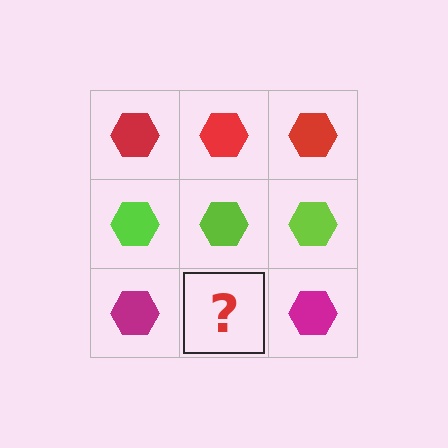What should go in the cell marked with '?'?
The missing cell should contain a magenta hexagon.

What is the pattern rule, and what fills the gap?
The rule is that each row has a consistent color. The gap should be filled with a magenta hexagon.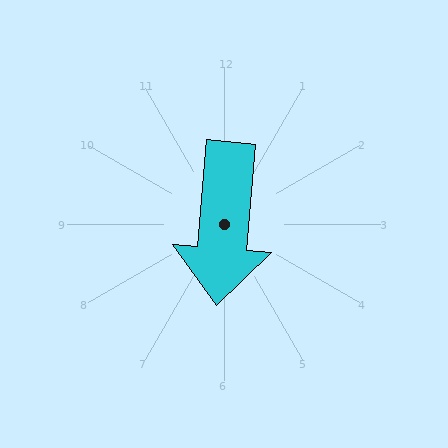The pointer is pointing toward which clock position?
Roughly 6 o'clock.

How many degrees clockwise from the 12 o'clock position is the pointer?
Approximately 185 degrees.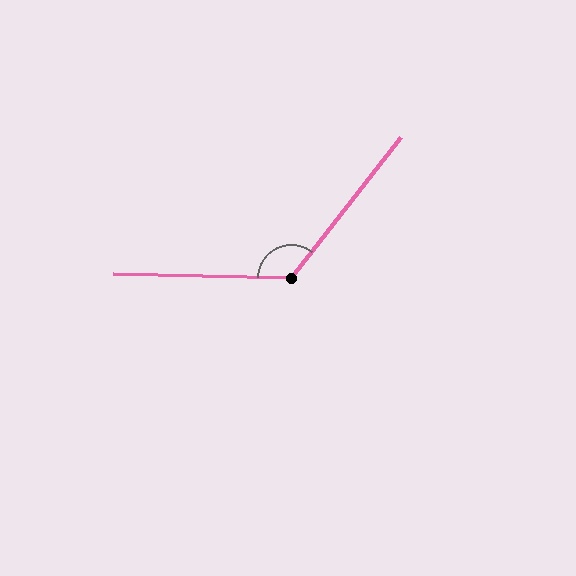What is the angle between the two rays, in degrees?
Approximately 127 degrees.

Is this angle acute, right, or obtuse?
It is obtuse.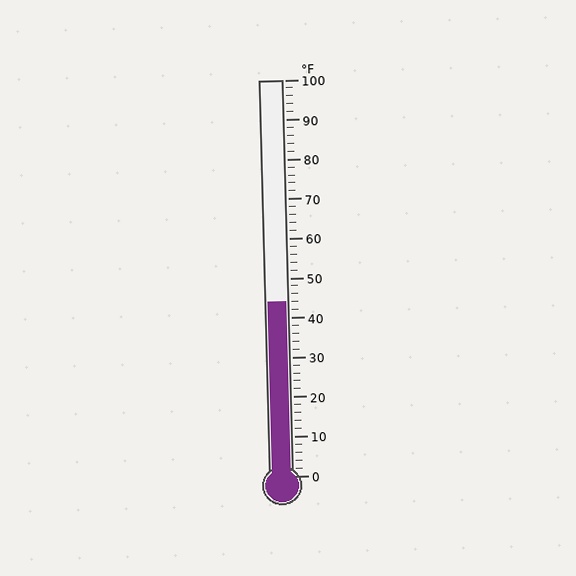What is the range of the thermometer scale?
The thermometer scale ranges from 0°F to 100°F.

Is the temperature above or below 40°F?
The temperature is above 40°F.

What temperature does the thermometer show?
The thermometer shows approximately 44°F.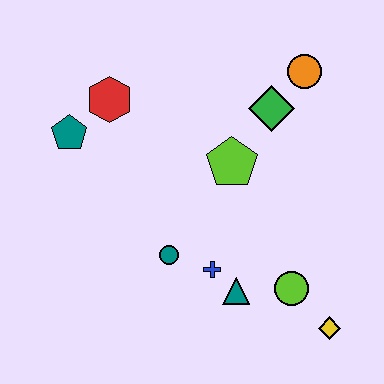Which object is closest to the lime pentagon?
The green diamond is closest to the lime pentagon.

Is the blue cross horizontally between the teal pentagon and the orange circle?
Yes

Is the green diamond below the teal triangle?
No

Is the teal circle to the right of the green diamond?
No